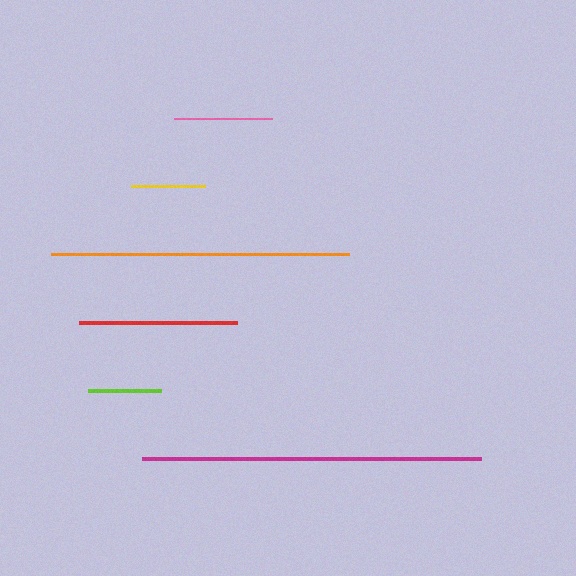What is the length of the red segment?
The red segment is approximately 159 pixels long.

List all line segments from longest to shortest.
From longest to shortest: magenta, orange, red, pink, yellow, lime.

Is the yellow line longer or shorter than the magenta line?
The magenta line is longer than the yellow line.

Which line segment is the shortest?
The lime line is the shortest at approximately 73 pixels.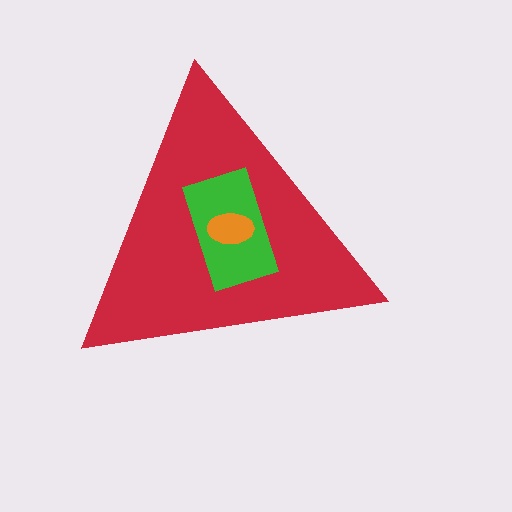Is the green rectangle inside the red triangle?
Yes.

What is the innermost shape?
The orange ellipse.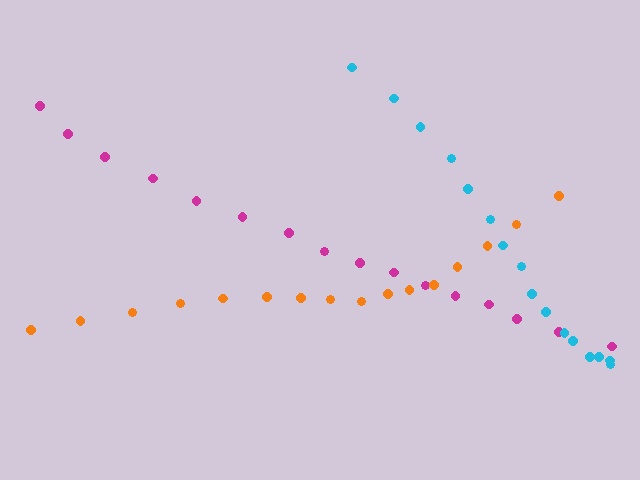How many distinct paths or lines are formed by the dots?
There are 3 distinct paths.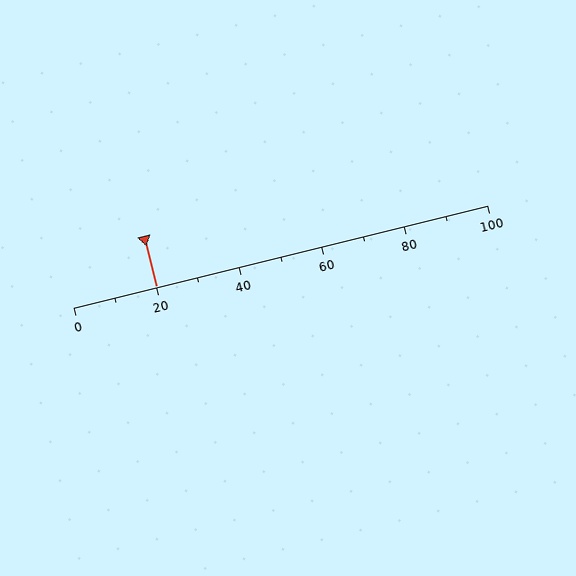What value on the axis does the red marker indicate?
The marker indicates approximately 20.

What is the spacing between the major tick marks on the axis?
The major ticks are spaced 20 apart.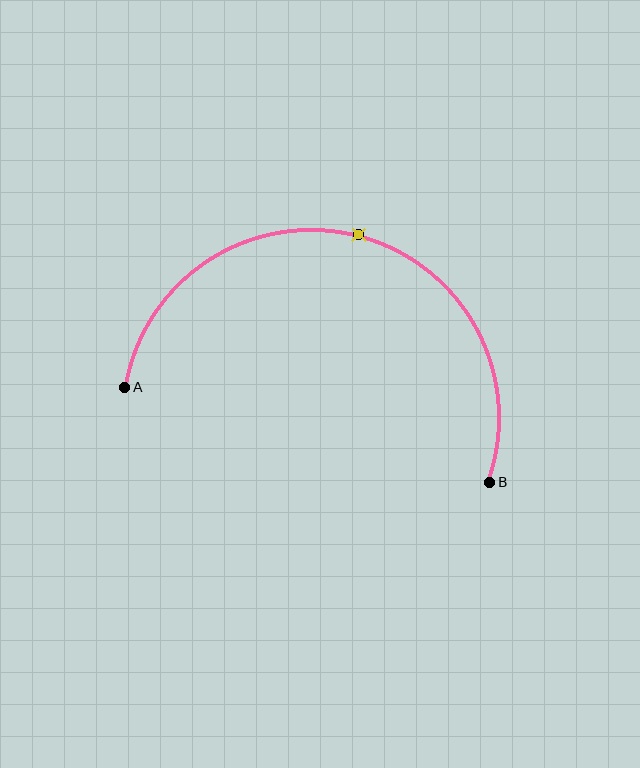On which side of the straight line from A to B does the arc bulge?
The arc bulges above the straight line connecting A and B.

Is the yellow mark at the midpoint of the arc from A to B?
Yes. The yellow mark lies on the arc at equal arc-length from both A and B — it is the arc midpoint.